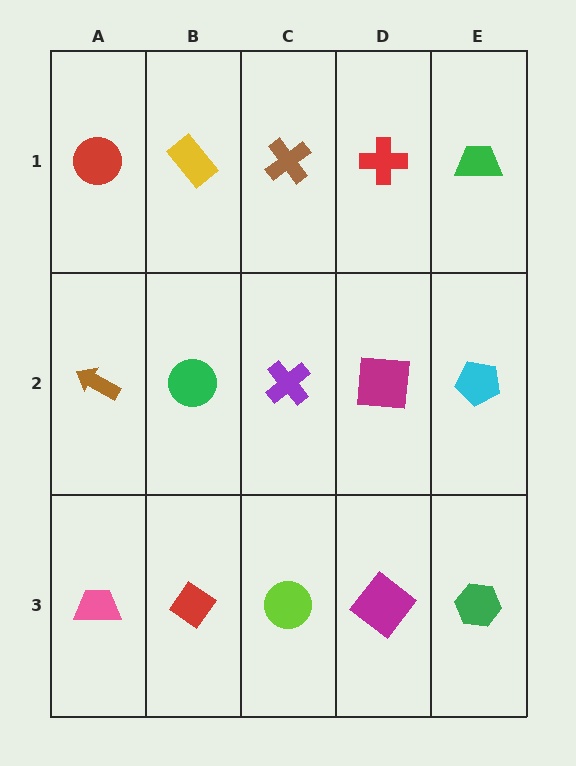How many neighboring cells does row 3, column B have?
3.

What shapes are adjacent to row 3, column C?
A purple cross (row 2, column C), a red diamond (row 3, column B), a magenta diamond (row 3, column D).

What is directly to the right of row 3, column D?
A green hexagon.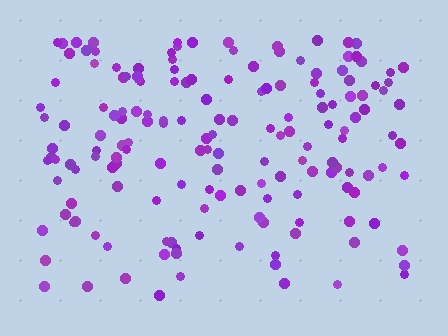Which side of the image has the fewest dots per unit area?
The bottom.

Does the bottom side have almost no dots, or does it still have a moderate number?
Still a moderate number, just noticeably fewer than the top.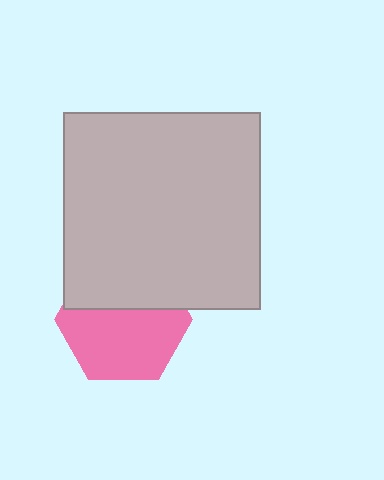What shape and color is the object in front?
The object in front is a light gray square.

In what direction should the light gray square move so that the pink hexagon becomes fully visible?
The light gray square should move up. That is the shortest direction to clear the overlap and leave the pink hexagon fully visible.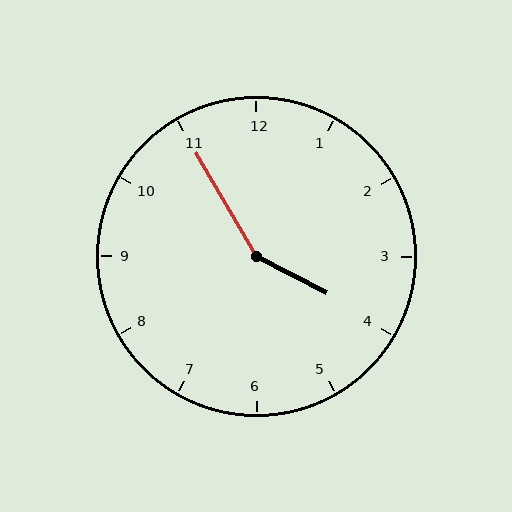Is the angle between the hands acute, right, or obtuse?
It is obtuse.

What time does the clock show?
3:55.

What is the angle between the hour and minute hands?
Approximately 148 degrees.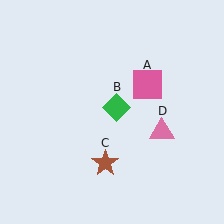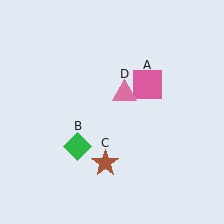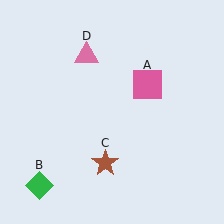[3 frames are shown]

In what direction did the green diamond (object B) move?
The green diamond (object B) moved down and to the left.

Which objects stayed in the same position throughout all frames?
Pink square (object A) and brown star (object C) remained stationary.